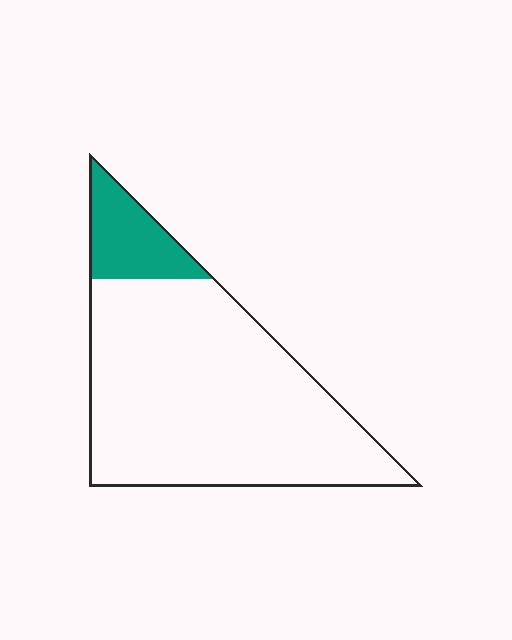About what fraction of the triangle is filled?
About one eighth (1/8).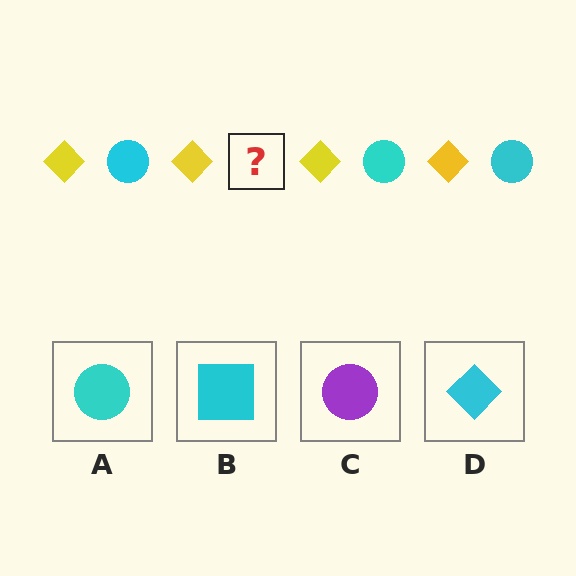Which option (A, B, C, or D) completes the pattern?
A.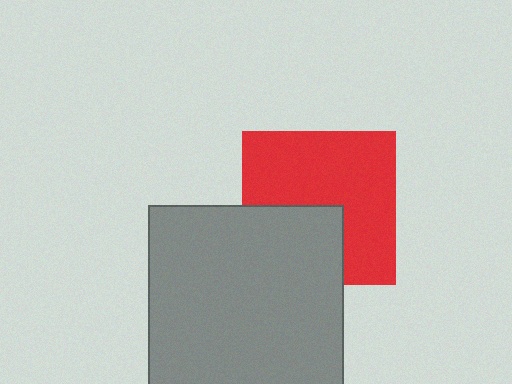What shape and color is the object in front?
The object in front is a gray rectangle.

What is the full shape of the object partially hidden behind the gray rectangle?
The partially hidden object is a red square.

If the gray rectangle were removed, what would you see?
You would see the complete red square.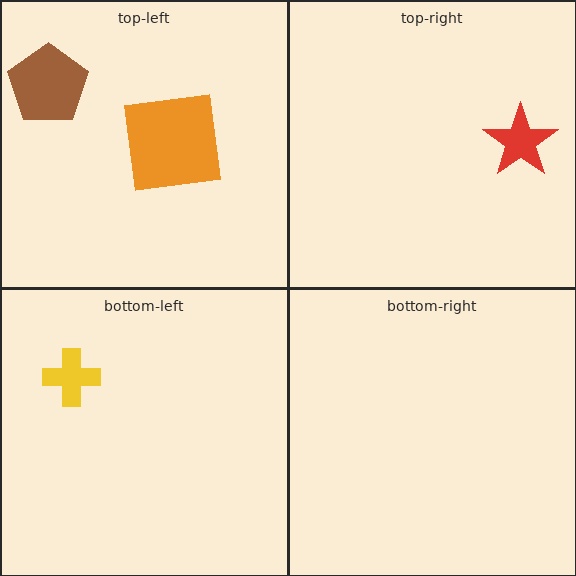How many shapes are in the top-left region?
2.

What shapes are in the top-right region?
The red star.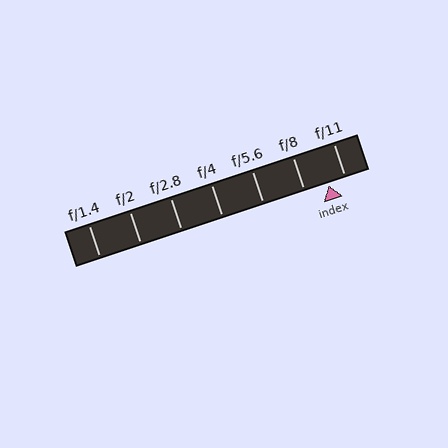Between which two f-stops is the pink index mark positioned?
The index mark is between f/8 and f/11.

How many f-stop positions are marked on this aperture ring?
There are 7 f-stop positions marked.